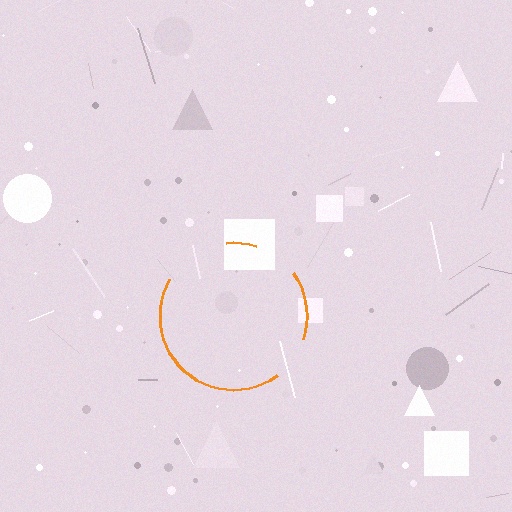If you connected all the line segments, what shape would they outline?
They would outline a circle.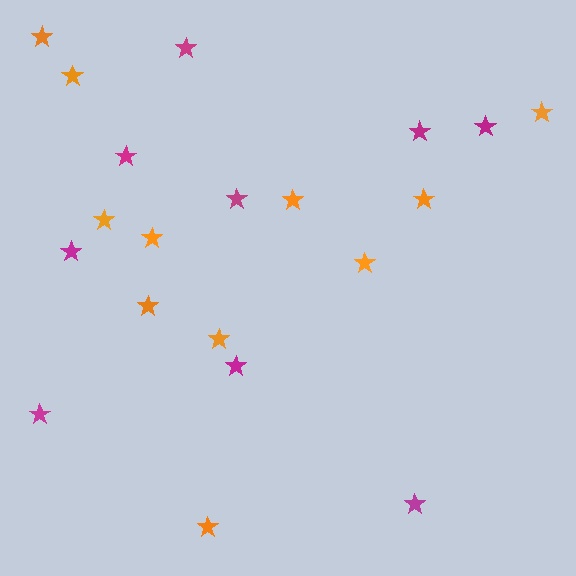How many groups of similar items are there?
There are 2 groups: one group of orange stars (11) and one group of magenta stars (9).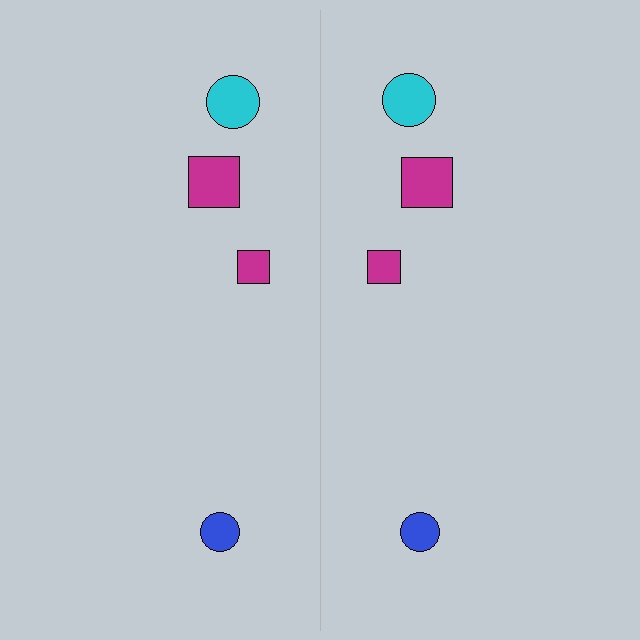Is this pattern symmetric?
Yes, this pattern has bilateral (reflection) symmetry.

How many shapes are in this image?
There are 8 shapes in this image.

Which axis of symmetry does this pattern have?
The pattern has a vertical axis of symmetry running through the center of the image.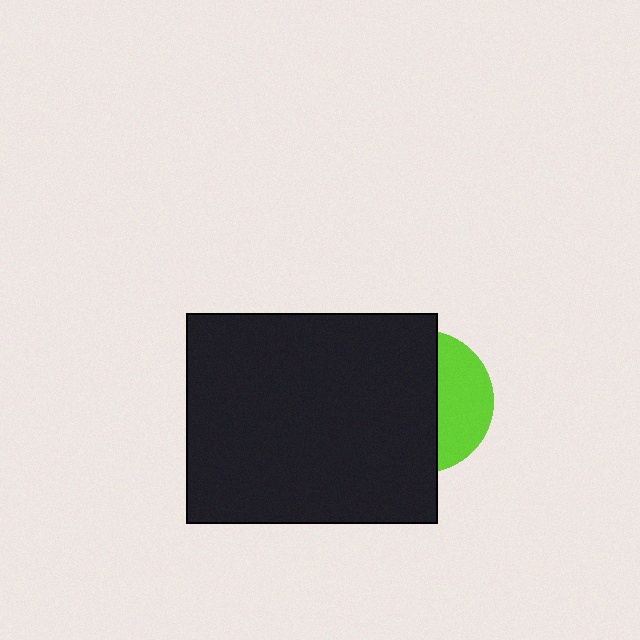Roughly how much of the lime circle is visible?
A small part of it is visible (roughly 36%).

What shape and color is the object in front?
The object in front is a black rectangle.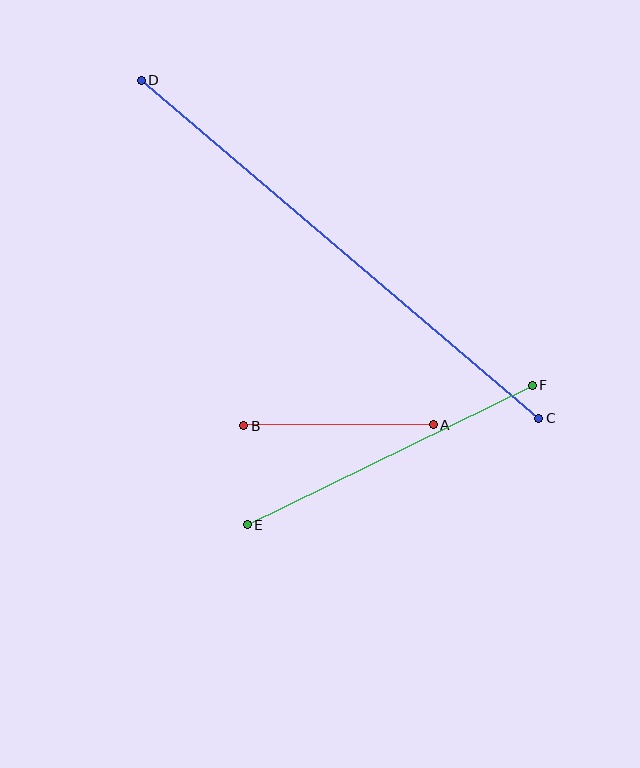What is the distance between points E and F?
The distance is approximately 317 pixels.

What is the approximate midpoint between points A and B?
The midpoint is at approximately (339, 425) pixels.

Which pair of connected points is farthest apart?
Points C and D are farthest apart.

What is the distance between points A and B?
The distance is approximately 189 pixels.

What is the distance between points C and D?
The distance is approximately 522 pixels.